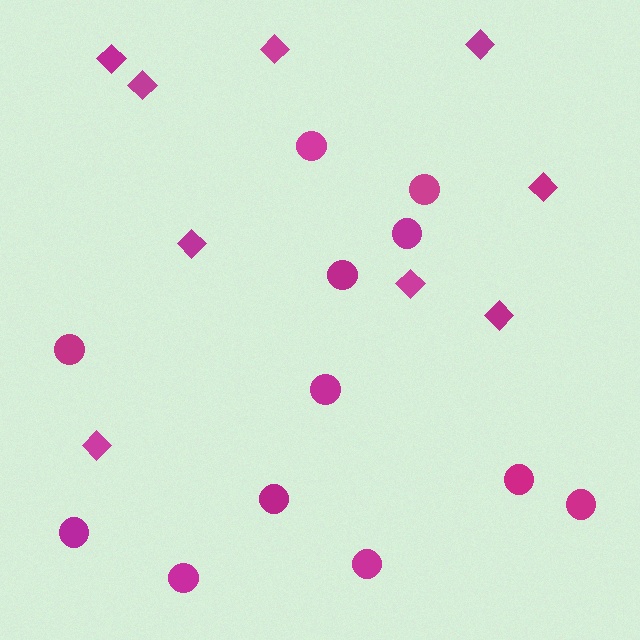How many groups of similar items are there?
There are 2 groups: one group of circles (12) and one group of diamonds (9).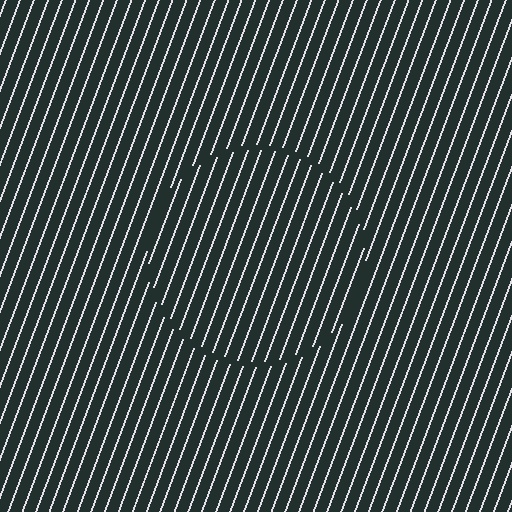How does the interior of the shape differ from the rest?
The interior of the shape contains the same grating, shifted by half a period — the contour is defined by the phase discontinuity where line-ends from the inner and outer gratings abut.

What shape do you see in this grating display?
An illusory circle. The interior of the shape contains the same grating, shifted by half a period — the contour is defined by the phase discontinuity where line-ends from the inner and outer gratings abut.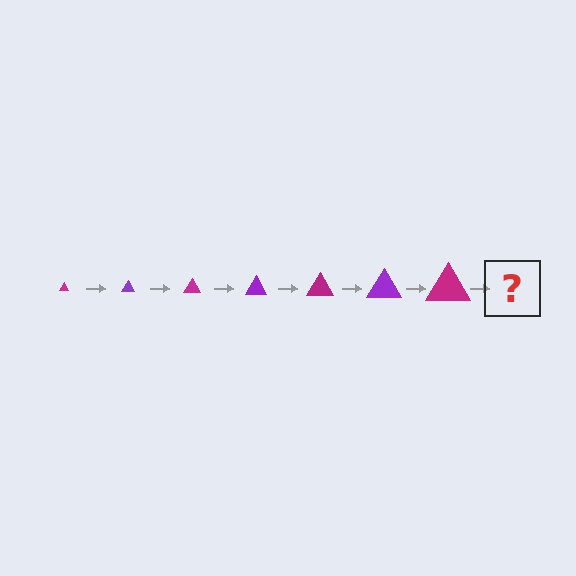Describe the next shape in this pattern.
It should be a purple triangle, larger than the previous one.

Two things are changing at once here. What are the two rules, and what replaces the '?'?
The two rules are that the triangle grows larger each step and the color cycles through magenta and purple. The '?' should be a purple triangle, larger than the previous one.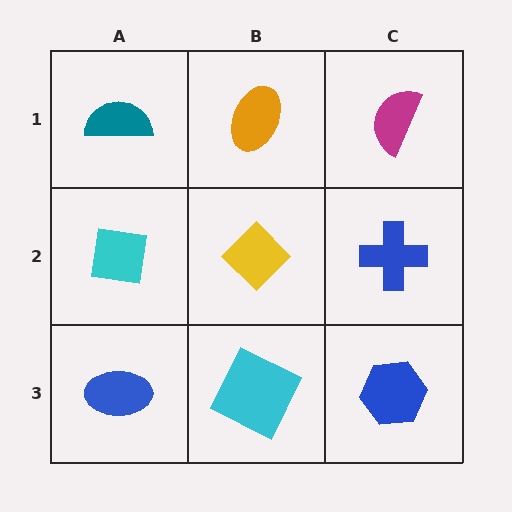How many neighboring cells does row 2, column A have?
3.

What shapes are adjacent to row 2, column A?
A teal semicircle (row 1, column A), a blue ellipse (row 3, column A), a yellow diamond (row 2, column B).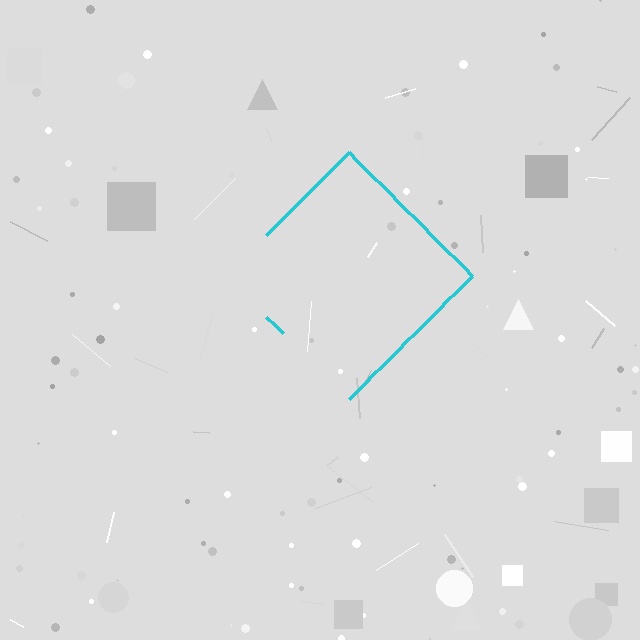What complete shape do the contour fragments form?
The contour fragments form a diamond.